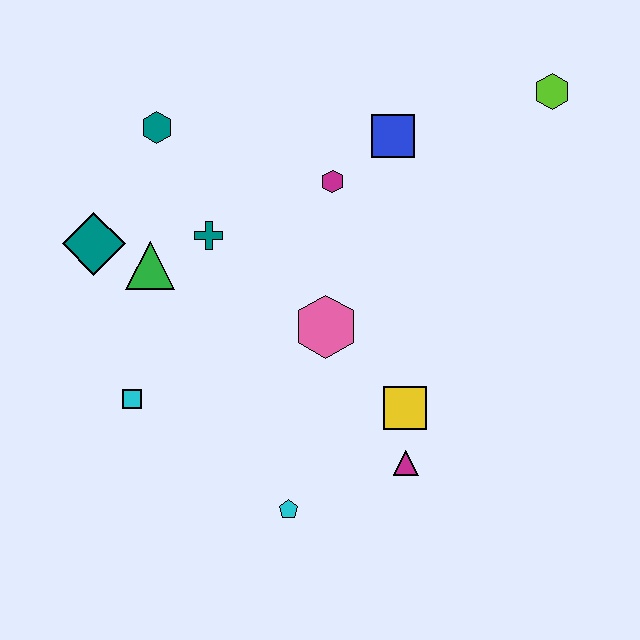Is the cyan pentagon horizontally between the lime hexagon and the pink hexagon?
No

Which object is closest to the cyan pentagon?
The magenta triangle is closest to the cyan pentagon.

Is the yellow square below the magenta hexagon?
Yes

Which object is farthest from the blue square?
The cyan pentagon is farthest from the blue square.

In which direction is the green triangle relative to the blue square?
The green triangle is to the left of the blue square.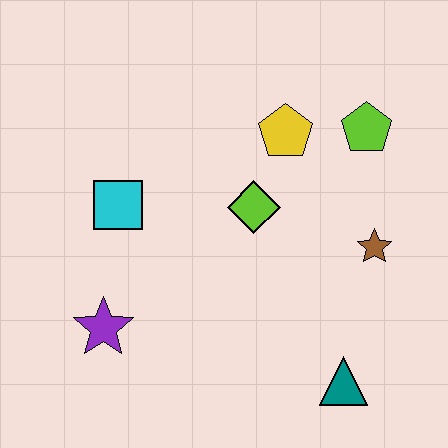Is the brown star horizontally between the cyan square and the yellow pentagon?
No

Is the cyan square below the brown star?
No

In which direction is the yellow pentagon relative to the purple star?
The yellow pentagon is above the purple star.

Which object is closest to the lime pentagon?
The yellow pentagon is closest to the lime pentagon.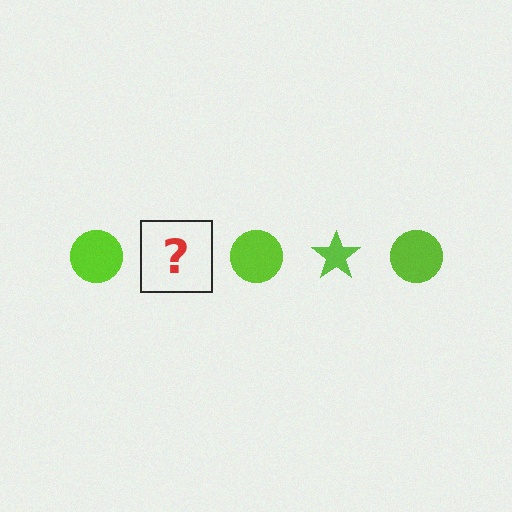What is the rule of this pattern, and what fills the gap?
The rule is that the pattern cycles through circle, star shapes in lime. The gap should be filled with a lime star.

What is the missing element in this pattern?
The missing element is a lime star.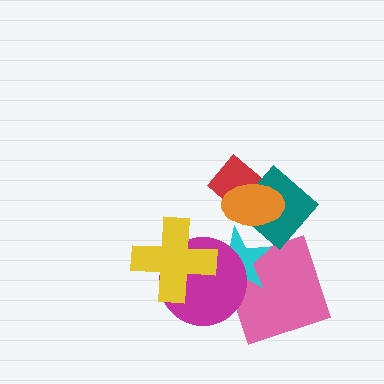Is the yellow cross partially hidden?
No, no other shape covers it.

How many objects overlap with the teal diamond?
3 objects overlap with the teal diamond.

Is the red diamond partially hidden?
Yes, it is partially covered by another shape.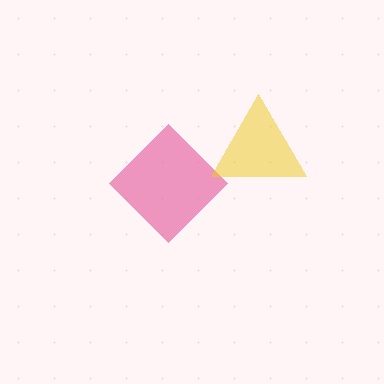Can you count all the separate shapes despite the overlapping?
Yes, there are 2 separate shapes.